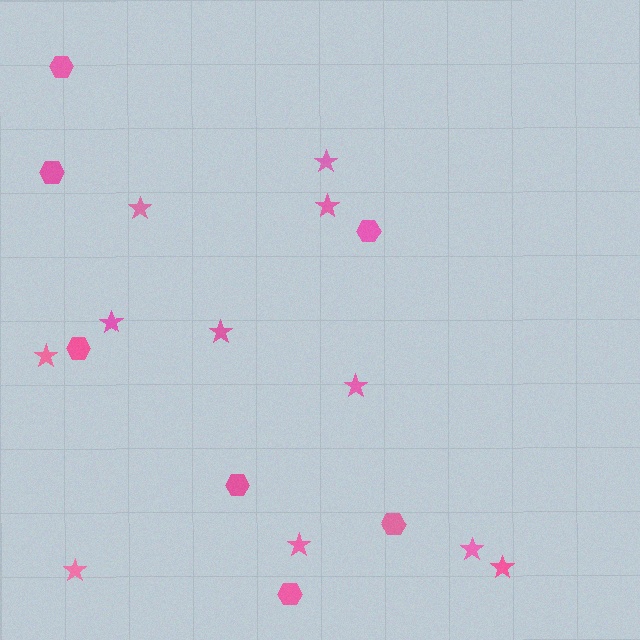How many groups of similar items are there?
There are 2 groups: one group of stars (11) and one group of hexagons (7).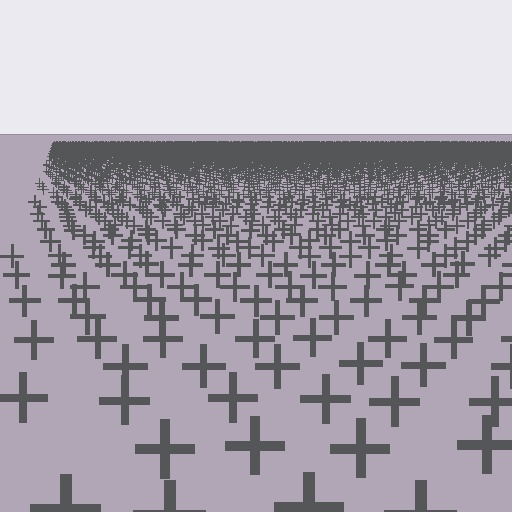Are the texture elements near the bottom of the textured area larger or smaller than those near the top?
Larger. Near the bottom, elements are closer to the viewer and appear at a bigger on-screen size.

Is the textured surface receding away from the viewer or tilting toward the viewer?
The surface is receding away from the viewer. Texture elements get smaller and denser toward the top.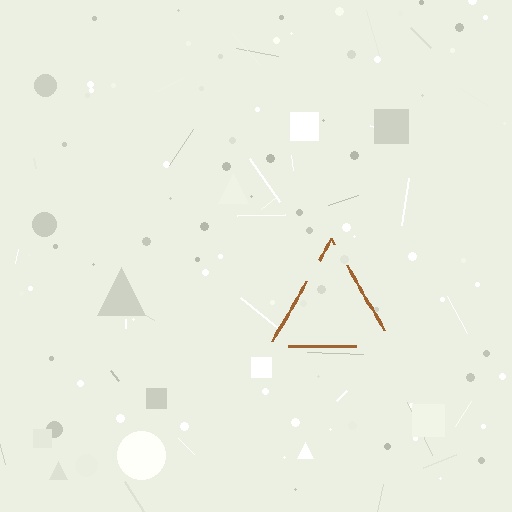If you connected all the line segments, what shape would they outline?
They would outline a triangle.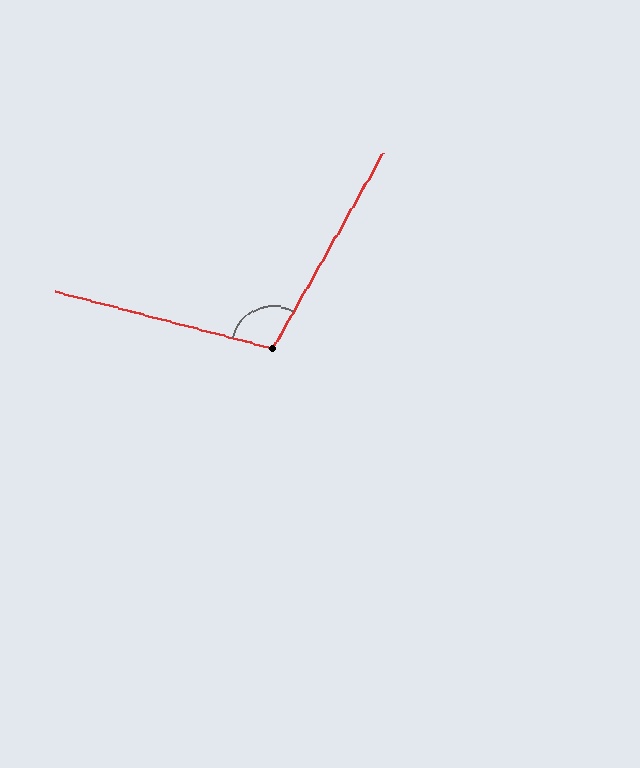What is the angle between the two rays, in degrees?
Approximately 105 degrees.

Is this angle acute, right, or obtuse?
It is obtuse.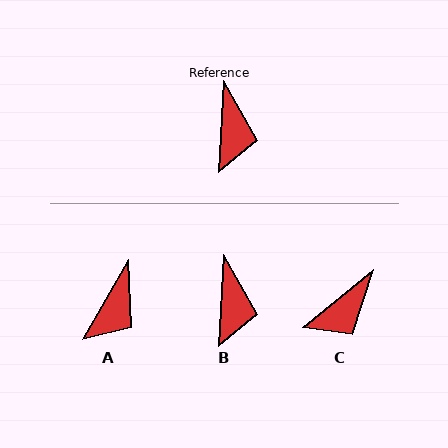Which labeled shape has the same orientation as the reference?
B.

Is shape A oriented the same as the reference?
No, it is off by about 26 degrees.